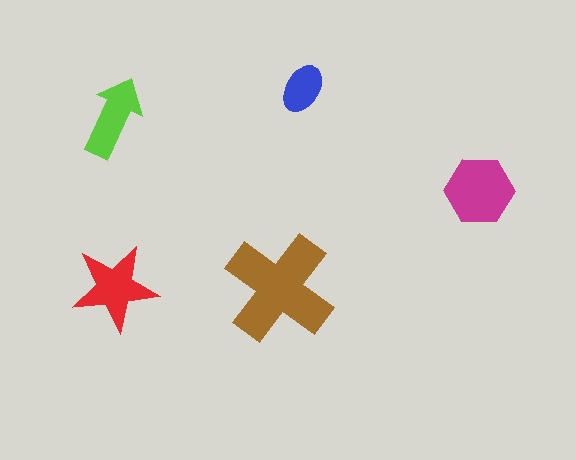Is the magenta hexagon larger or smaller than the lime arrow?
Larger.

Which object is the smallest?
The blue ellipse.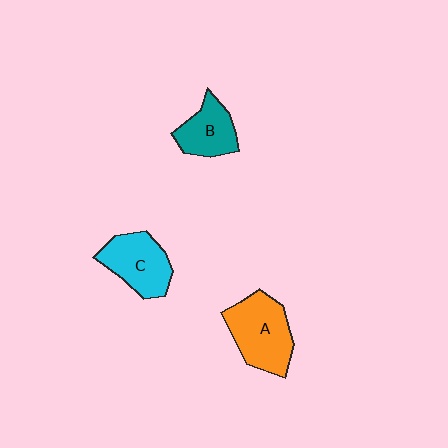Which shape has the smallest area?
Shape B (teal).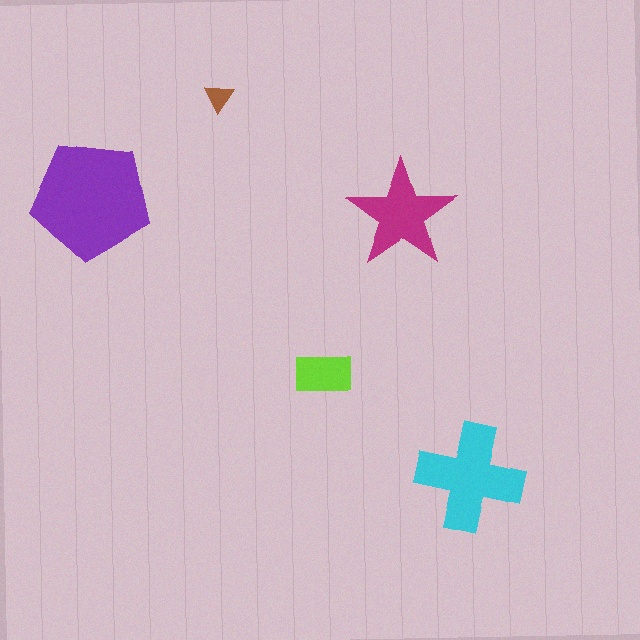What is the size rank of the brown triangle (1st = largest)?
5th.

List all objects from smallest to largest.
The brown triangle, the lime rectangle, the magenta star, the cyan cross, the purple pentagon.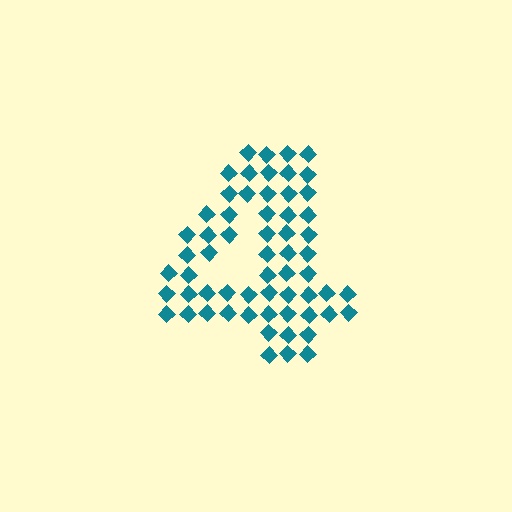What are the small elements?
The small elements are diamonds.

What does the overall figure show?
The overall figure shows the digit 4.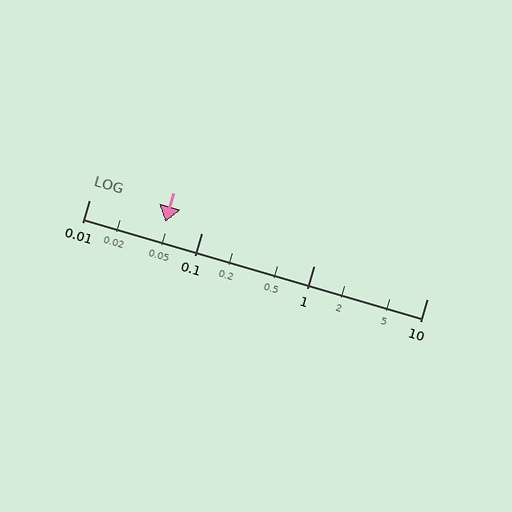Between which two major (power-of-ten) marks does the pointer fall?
The pointer is between 0.01 and 0.1.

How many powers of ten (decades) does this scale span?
The scale spans 3 decades, from 0.01 to 10.